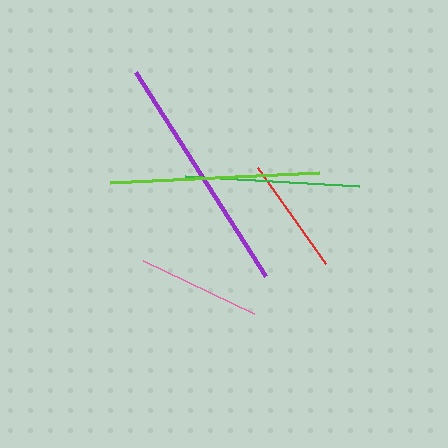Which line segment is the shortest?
The red line is the shortest at approximately 118 pixels.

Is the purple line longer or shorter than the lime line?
The purple line is longer than the lime line.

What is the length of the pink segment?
The pink segment is approximately 123 pixels long.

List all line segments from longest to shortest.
From longest to shortest: purple, lime, green, pink, red.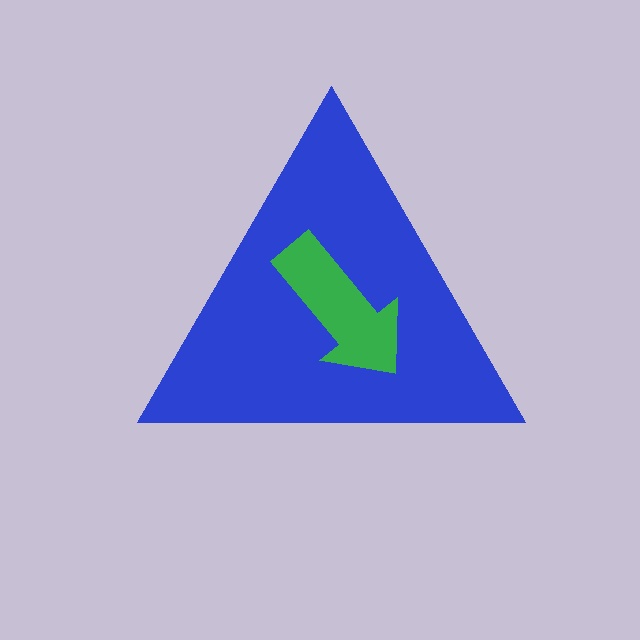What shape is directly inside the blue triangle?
The green arrow.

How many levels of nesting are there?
2.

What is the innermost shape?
The green arrow.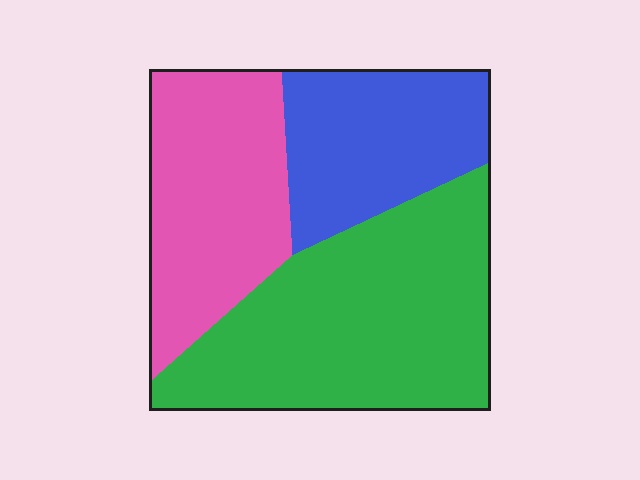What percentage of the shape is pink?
Pink takes up about one third (1/3) of the shape.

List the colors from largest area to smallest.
From largest to smallest: green, pink, blue.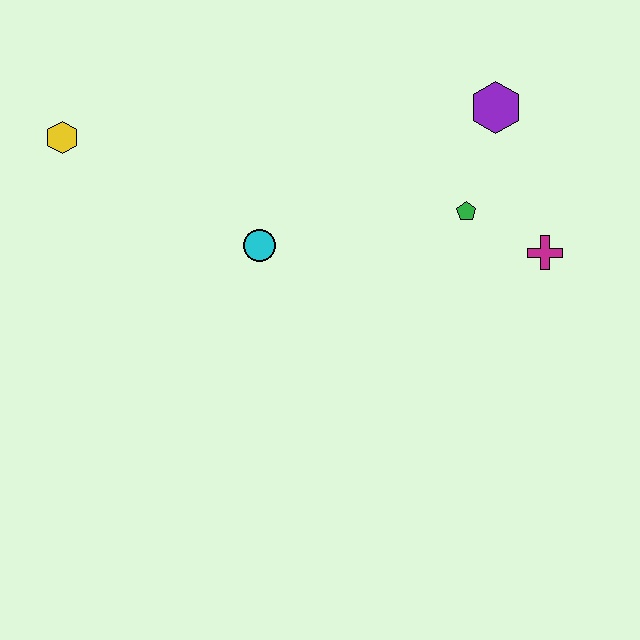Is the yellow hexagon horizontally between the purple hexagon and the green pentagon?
No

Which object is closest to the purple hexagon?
The green pentagon is closest to the purple hexagon.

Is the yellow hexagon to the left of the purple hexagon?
Yes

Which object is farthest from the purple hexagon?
The yellow hexagon is farthest from the purple hexagon.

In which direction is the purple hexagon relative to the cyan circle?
The purple hexagon is to the right of the cyan circle.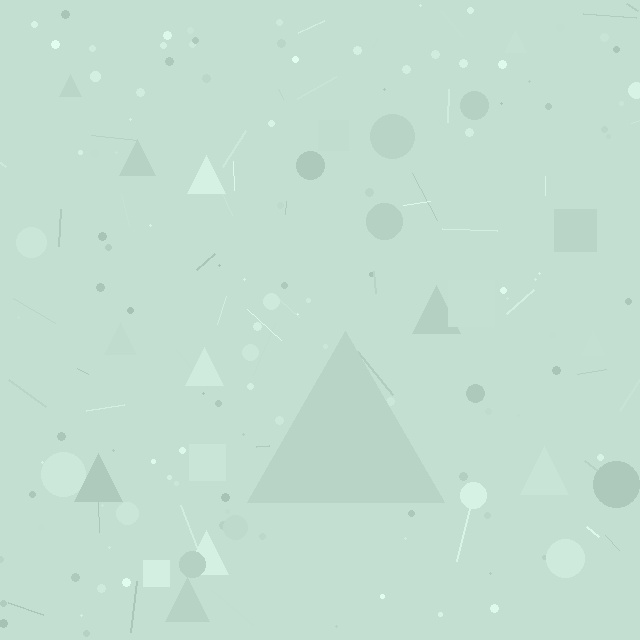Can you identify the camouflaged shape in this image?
The camouflaged shape is a triangle.